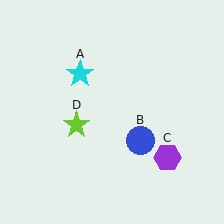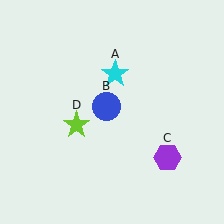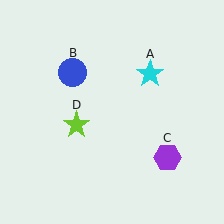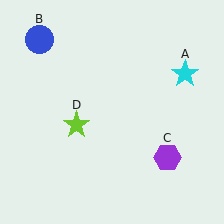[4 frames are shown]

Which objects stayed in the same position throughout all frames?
Purple hexagon (object C) and lime star (object D) remained stationary.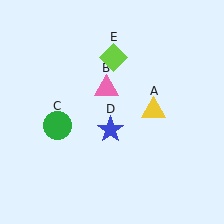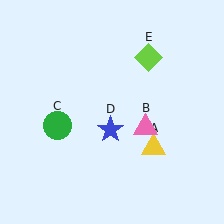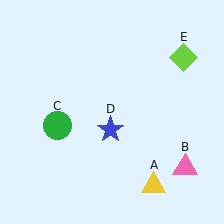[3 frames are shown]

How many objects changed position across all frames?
3 objects changed position: yellow triangle (object A), pink triangle (object B), lime diamond (object E).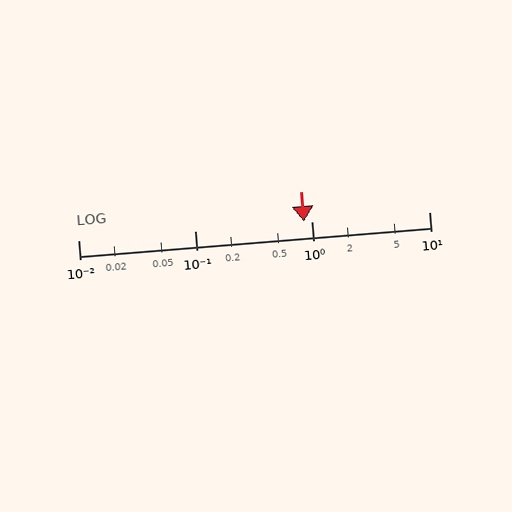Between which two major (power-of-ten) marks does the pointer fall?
The pointer is between 0.1 and 1.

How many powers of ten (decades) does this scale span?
The scale spans 3 decades, from 0.01 to 10.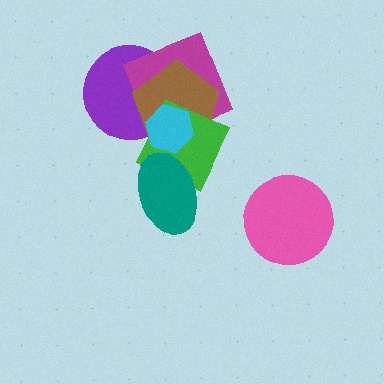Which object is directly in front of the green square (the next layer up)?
The cyan hexagon is directly in front of the green square.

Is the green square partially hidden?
Yes, it is partially covered by another shape.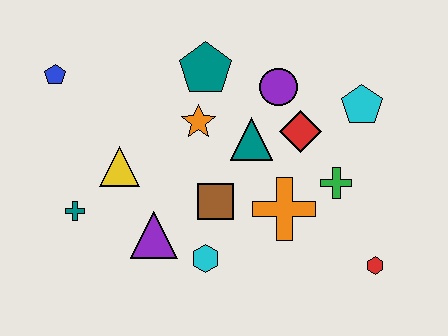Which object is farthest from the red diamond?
The blue pentagon is farthest from the red diamond.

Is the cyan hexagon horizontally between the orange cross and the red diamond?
No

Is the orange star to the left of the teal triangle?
Yes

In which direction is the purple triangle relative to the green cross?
The purple triangle is to the left of the green cross.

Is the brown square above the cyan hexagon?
Yes